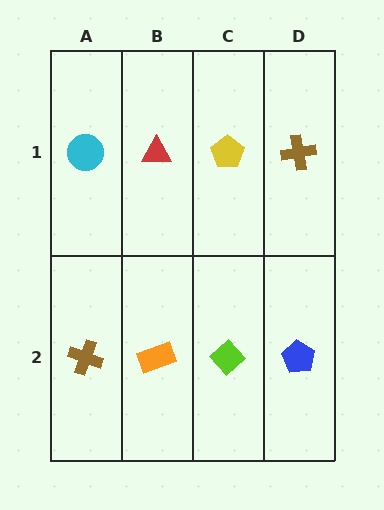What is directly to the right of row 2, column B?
A lime diamond.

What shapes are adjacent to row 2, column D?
A brown cross (row 1, column D), a lime diamond (row 2, column C).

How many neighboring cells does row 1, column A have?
2.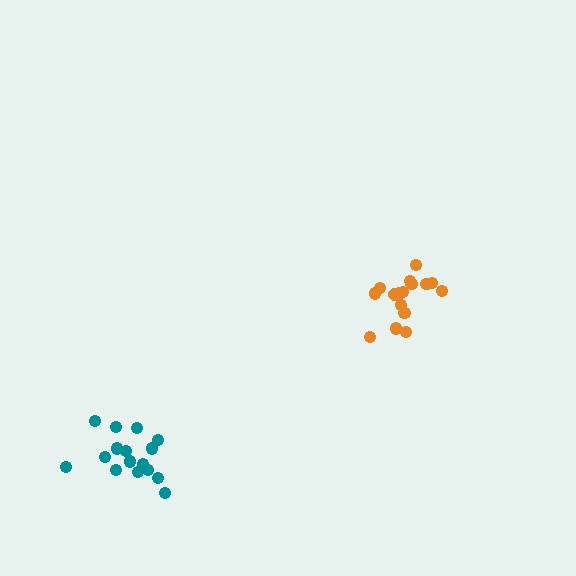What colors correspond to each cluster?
The clusters are colored: orange, teal.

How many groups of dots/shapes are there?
There are 2 groups.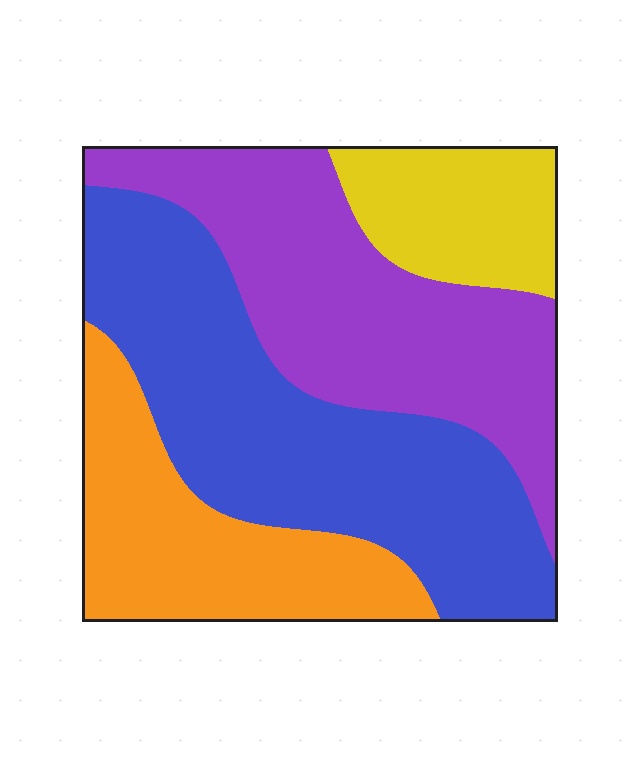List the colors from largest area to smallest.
From largest to smallest: blue, purple, orange, yellow.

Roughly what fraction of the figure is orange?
Orange covers roughly 20% of the figure.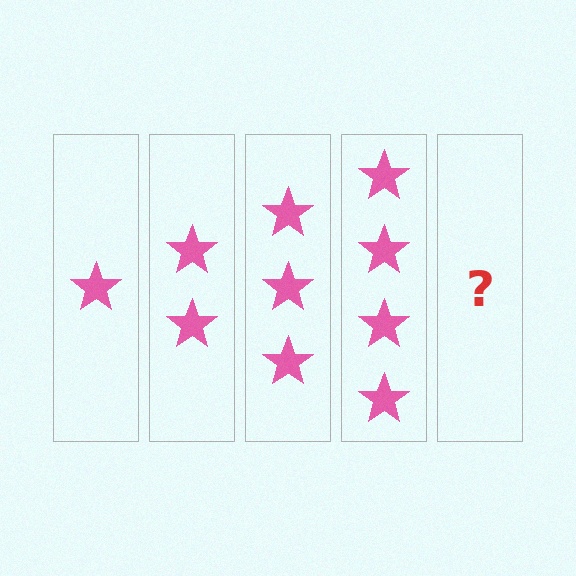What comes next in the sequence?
The next element should be 5 stars.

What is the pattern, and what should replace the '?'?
The pattern is that each step adds one more star. The '?' should be 5 stars.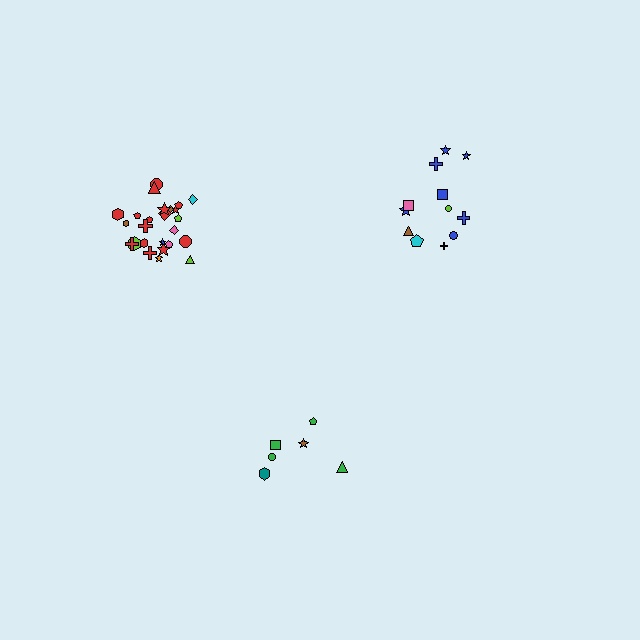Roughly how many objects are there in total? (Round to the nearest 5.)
Roughly 45 objects in total.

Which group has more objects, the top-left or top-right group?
The top-left group.